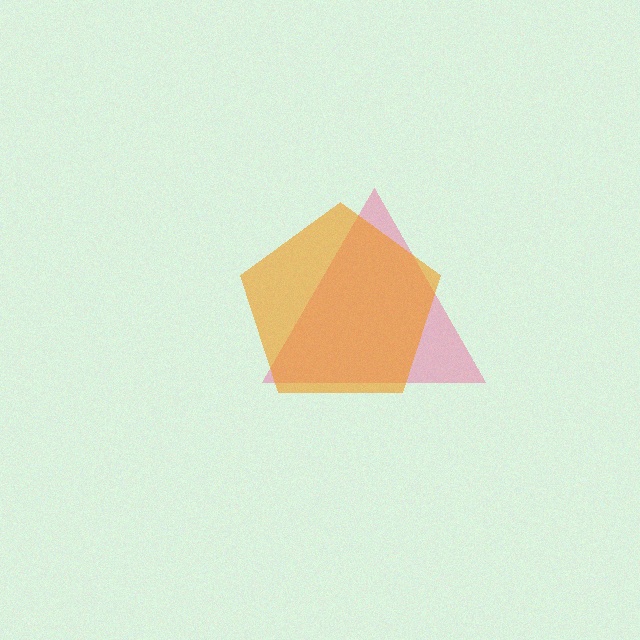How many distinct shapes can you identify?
There are 2 distinct shapes: a pink triangle, an orange pentagon.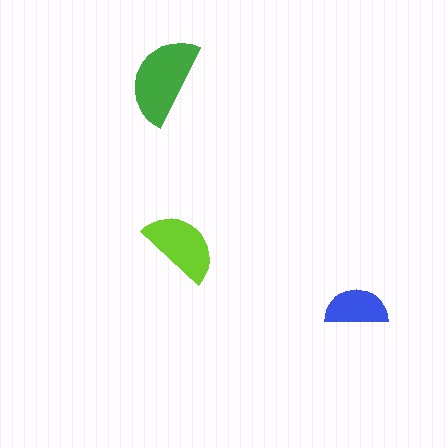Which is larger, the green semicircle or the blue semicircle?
The green one.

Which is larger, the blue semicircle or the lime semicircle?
The lime one.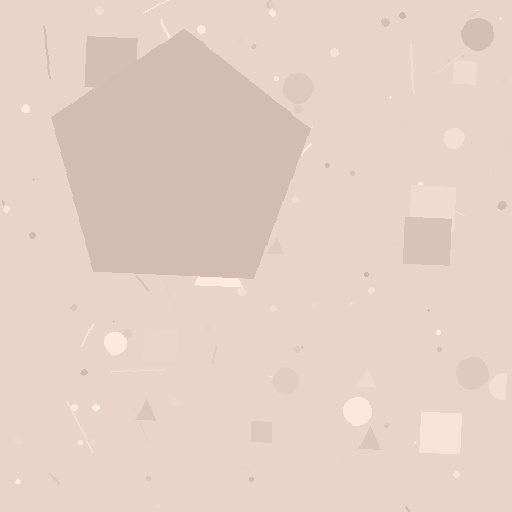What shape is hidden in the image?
A pentagon is hidden in the image.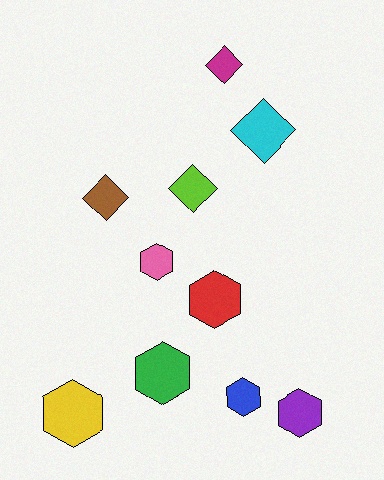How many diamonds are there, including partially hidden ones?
There are 4 diamonds.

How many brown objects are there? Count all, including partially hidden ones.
There is 1 brown object.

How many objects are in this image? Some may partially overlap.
There are 10 objects.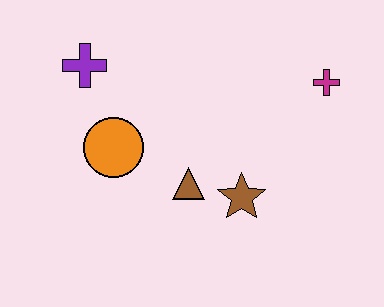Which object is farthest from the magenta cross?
The purple cross is farthest from the magenta cross.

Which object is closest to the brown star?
The brown triangle is closest to the brown star.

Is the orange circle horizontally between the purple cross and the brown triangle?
Yes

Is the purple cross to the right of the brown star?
No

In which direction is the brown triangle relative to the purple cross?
The brown triangle is below the purple cross.